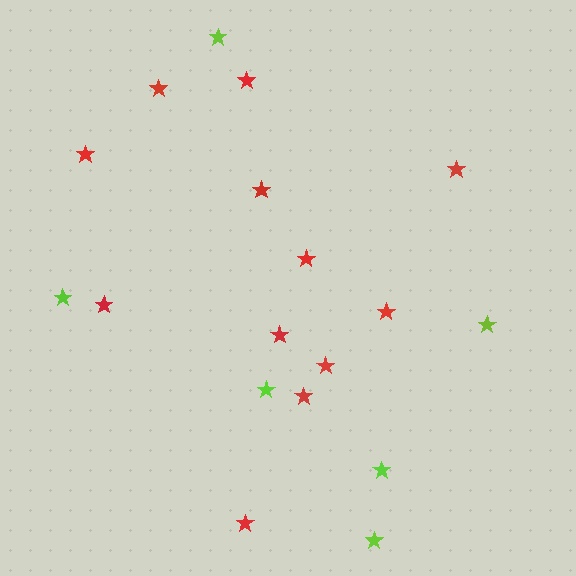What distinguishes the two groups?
There are 2 groups: one group of red stars (12) and one group of lime stars (6).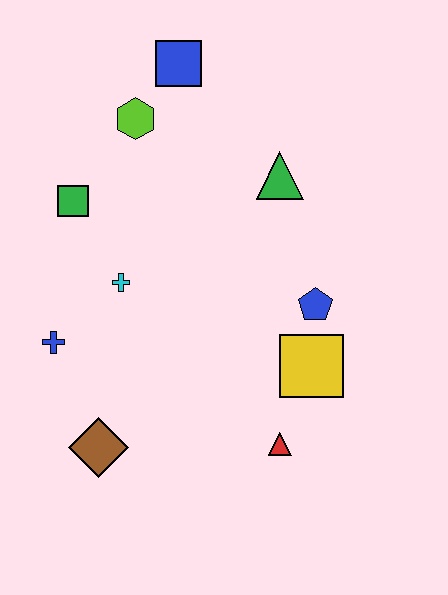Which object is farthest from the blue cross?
The blue square is farthest from the blue cross.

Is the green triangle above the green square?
Yes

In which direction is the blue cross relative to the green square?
The blue cross is below the green square.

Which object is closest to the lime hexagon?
The blue square is closest to the lime hexagon.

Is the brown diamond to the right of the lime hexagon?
No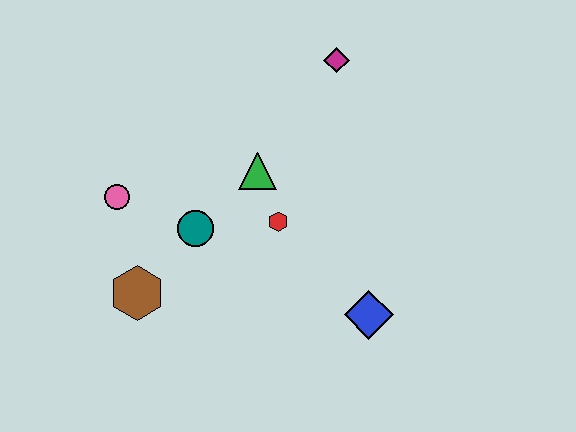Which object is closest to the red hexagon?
The green triangle is closest to the red hexagon.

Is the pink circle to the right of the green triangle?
No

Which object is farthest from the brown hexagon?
The magenta diamond is farthest from the brown hexagon.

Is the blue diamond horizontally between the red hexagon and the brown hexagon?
No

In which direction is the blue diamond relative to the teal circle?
The blue diamond is to the right of the teal circle.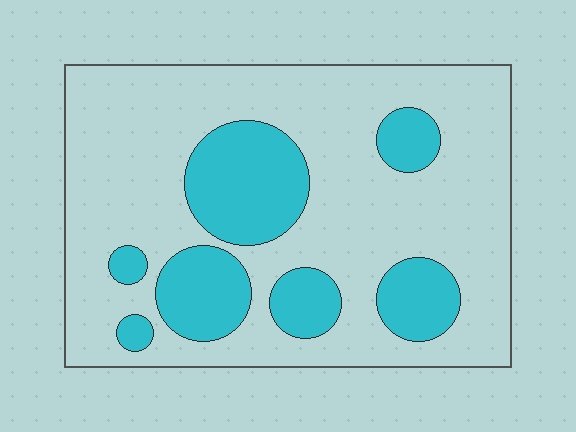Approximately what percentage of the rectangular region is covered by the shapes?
Approximately 25%.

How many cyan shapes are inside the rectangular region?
7.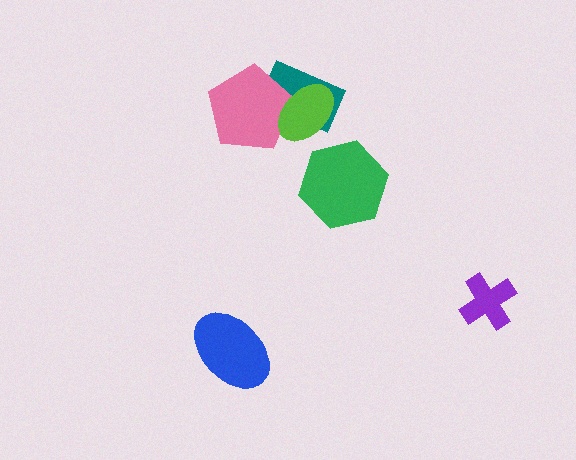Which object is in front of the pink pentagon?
The lime ellipse is in front of the pink pentagon.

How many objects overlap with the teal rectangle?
2 objects overlap with the teal rectangle.